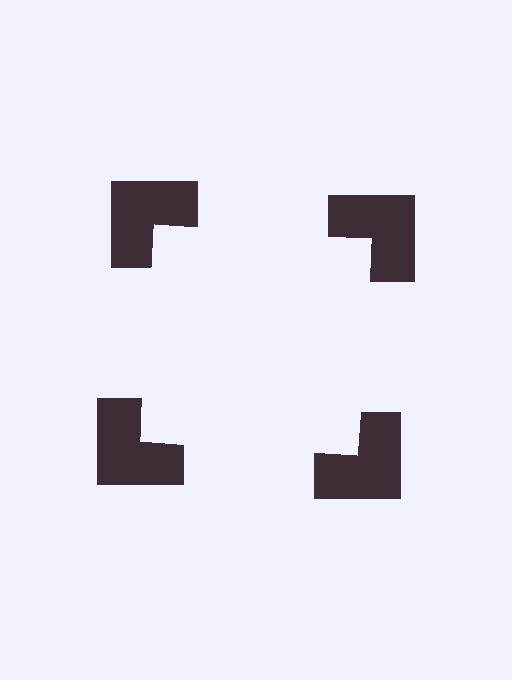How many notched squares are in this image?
There are 4 — one at each vertex of the illusory square.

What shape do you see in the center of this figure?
An illusory square — its edges are inferred from the aligned wedge cuts in the notched squares, not physically drawn.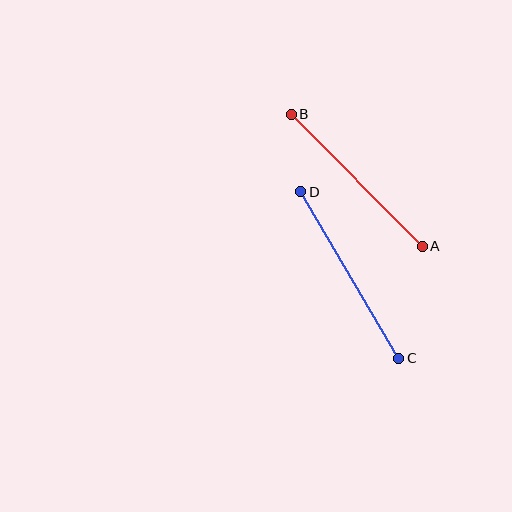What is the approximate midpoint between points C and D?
The midpoint is at approximately (350, 275) pixels.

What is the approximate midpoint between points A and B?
The midpoint is at approximately (357, 180) pixels.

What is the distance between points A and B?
The distance is approximately 186 pixels.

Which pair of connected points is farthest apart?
Points C and D are farthest apart.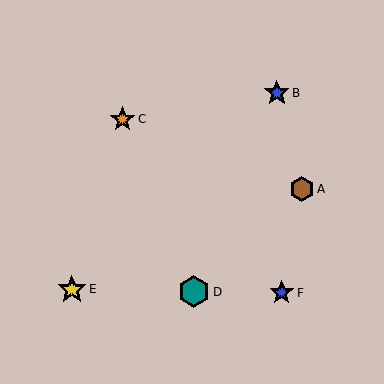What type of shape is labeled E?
Shape E is a yellow star.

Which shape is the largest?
The teal hexagon (labeled D) is the largest.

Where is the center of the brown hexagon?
The center of the brown hexagon is at (302, 189).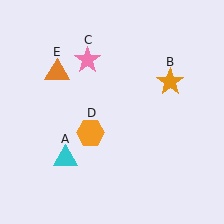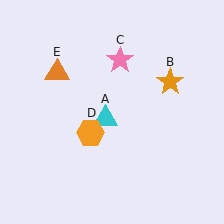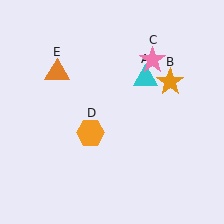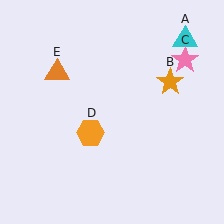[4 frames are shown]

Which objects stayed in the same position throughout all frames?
Orange star (object B) and orange hexagon (object D) and orange triangle (object E) remained stationary.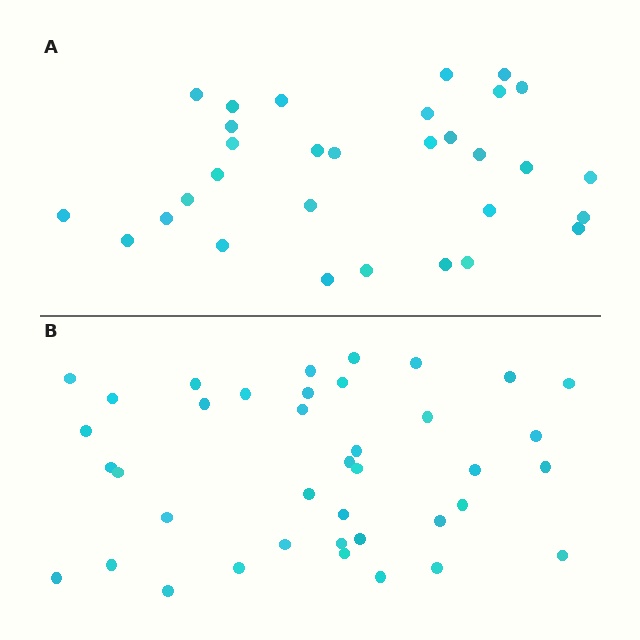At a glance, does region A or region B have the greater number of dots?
Region B (the bottom region) has more dots.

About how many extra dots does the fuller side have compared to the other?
Region B has roughly 8 or so more dots than region A.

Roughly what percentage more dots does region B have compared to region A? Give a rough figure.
About 25% more.